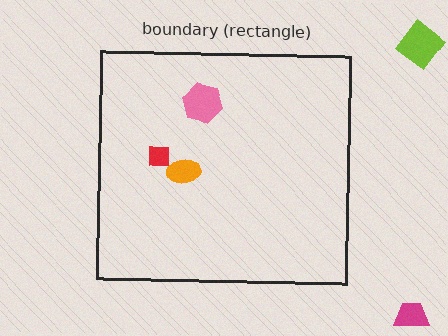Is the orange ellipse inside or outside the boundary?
Inside.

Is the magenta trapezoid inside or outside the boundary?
Outside.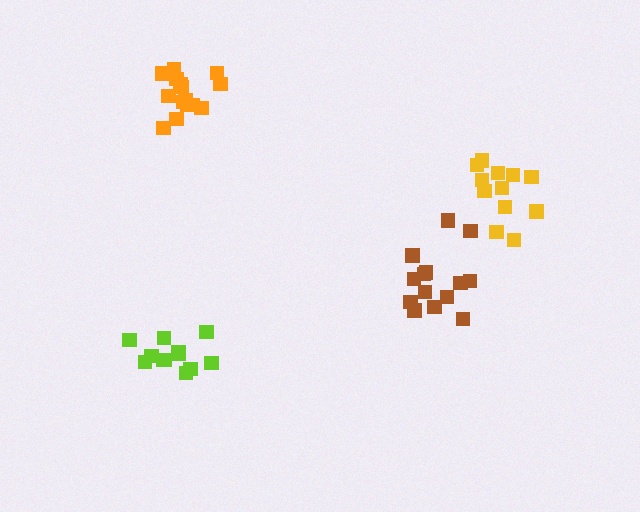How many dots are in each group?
Group 1: 15 dots, Group 2: 14 dots, Group 3: 12 dots, Group 4: 12 dots (53 total).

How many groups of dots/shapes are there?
There are 4 groups.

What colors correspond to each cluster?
The clusters are colored: orange, brown, yellow, lime.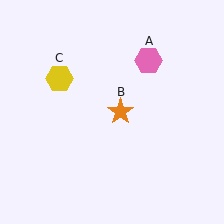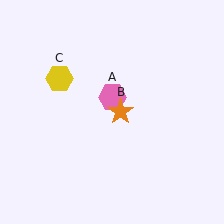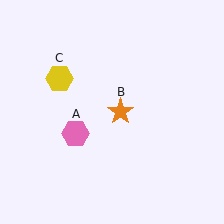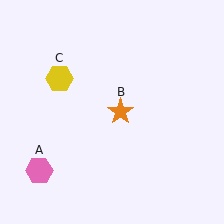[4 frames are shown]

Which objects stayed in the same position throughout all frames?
Orange star (object B) and yellow hexagon (object C) remained stationary.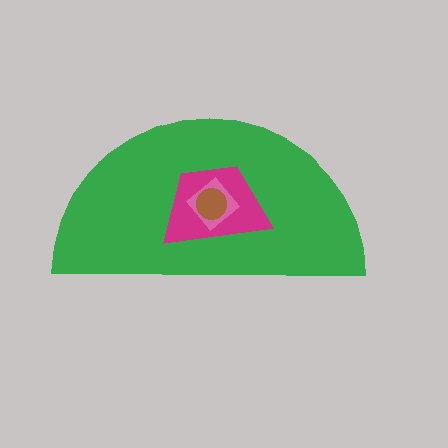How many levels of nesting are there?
4.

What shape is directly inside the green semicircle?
The magenta trapezoid.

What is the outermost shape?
The green semicircle.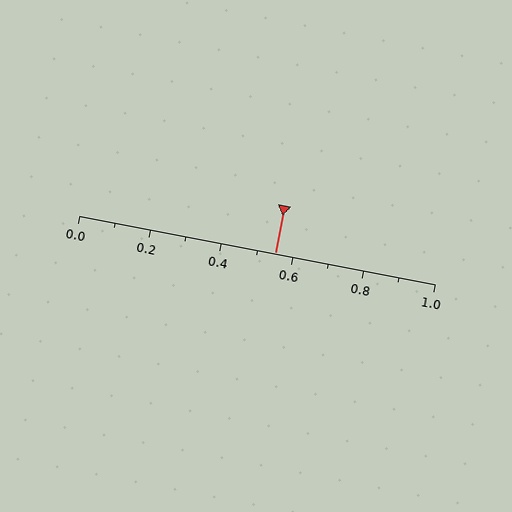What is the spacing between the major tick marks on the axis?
The major ticks are spaced 0.2 apart.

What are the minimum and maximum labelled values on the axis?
The axis runs from 0.0 to 1.0.